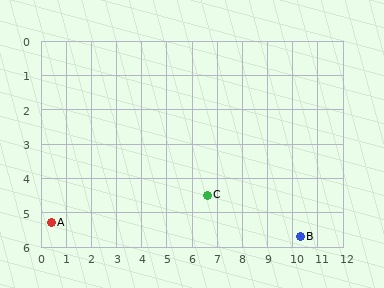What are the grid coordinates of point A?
Point A is at approximately (0.4, 5.3).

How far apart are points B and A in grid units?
Points B and A are about 9.9 grid units apart.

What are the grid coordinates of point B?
Point B is at approximately (10.3, 5.7).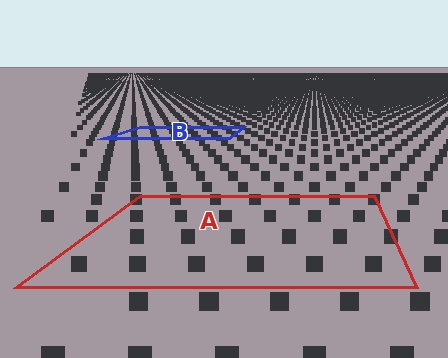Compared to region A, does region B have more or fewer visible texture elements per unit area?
Region B has more texture elements per unit area — they are packed more densely because it is farther away.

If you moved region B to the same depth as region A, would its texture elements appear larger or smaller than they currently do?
They would appear larger. At a closer depth, the same texture elements are projected at a bigger on-screen size.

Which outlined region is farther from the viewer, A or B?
Region B is farther from the viewer — the texture elements inside it appear smaller and more densely packed.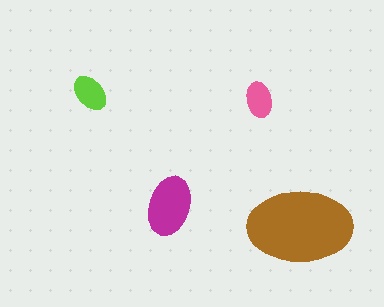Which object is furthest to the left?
The lime ellipse is leftmost.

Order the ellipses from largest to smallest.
the brown one, the magenta one, the lime one, the pink one.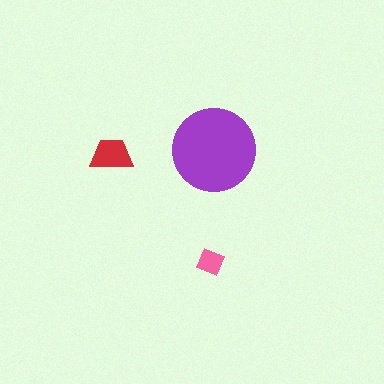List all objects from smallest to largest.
The pink diamond, the red trapezoid, the purple circle.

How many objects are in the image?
There are 3 objects in the image.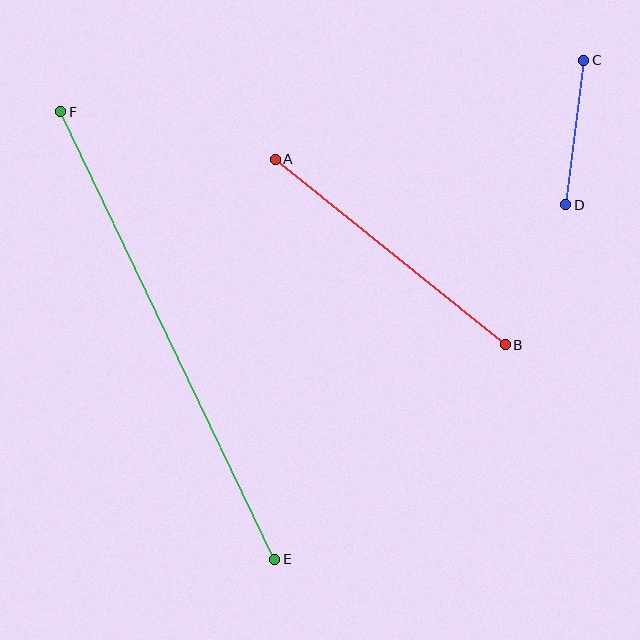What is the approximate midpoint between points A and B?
The midpoint is at approximately (390, 252) pixels.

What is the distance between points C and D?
The distance is approximately 146 pixels.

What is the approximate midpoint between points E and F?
The midpoint is at approximately (168, 336) pixels.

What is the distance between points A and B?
The distance is approximately 295 pixels.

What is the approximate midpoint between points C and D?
The midpoint is at approximately (575, 132) pixels.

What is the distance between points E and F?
The distance is approximately 496 pixels.